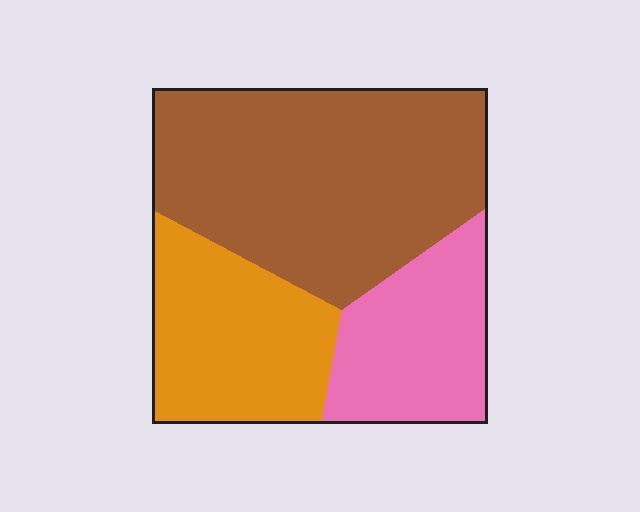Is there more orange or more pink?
Orange.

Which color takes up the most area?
Brown, at roughly 50%.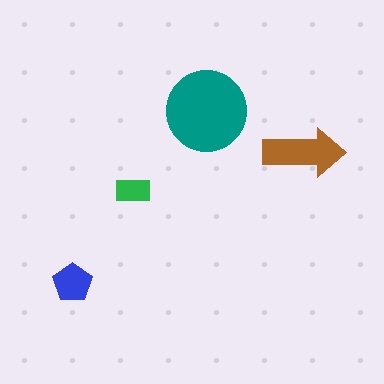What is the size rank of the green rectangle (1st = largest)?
4th.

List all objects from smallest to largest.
The green rectangle, the blue pentagon, the brown arrow, the teal circle.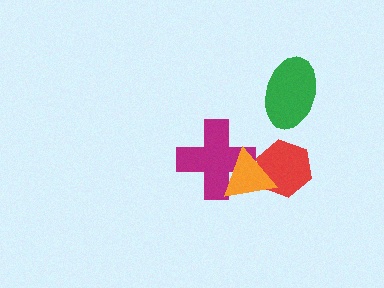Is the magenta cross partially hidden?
Yes, it is partially covered by another shape.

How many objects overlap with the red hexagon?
1 object overlaps with the red hexagon.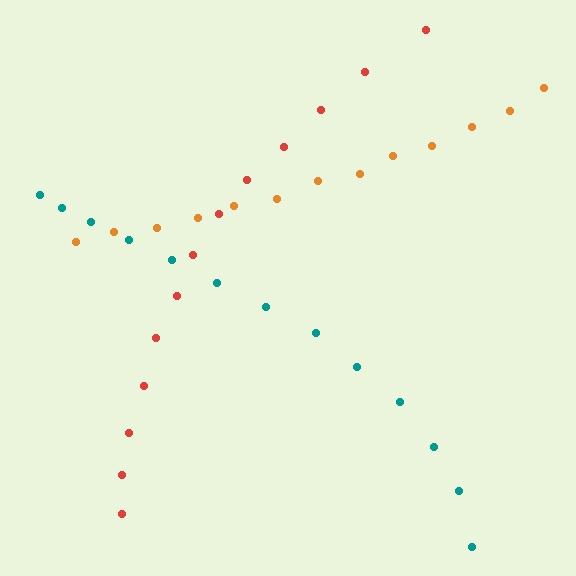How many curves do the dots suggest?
There are 3 distinct paths.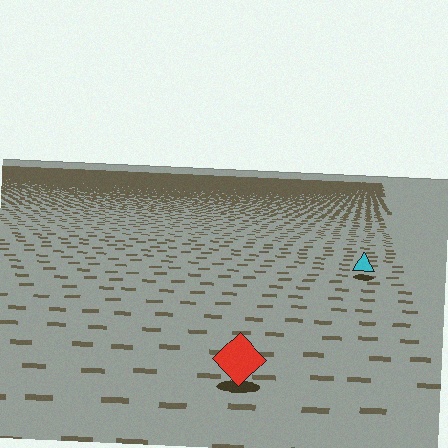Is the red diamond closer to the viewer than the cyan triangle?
Yes. The red diamond is closer — you can tell from the texture gradient: the ground texture is coarser near it.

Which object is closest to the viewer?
The red diamond is closest. The texture marks near it are larger and more spread out.